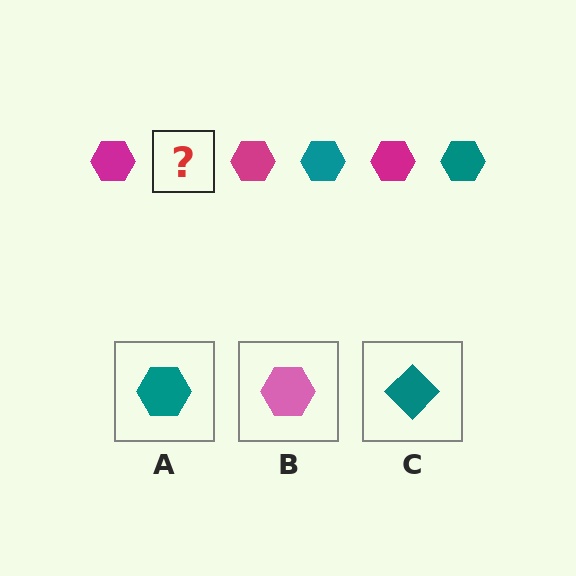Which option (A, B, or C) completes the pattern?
A.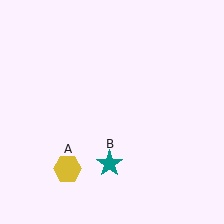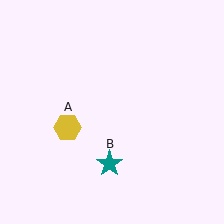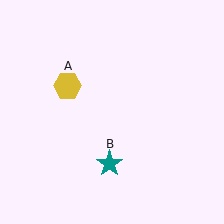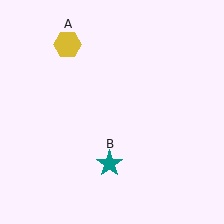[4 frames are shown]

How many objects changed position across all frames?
1 object changed position: yellow hexagon (object A).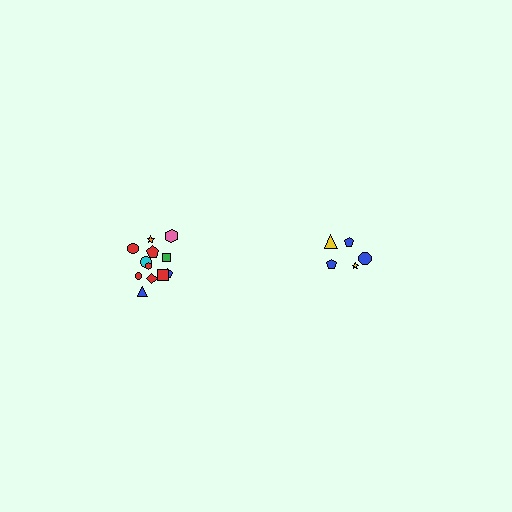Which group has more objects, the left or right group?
The left group.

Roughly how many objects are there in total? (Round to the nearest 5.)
Roughly 15 objects in total.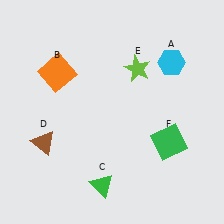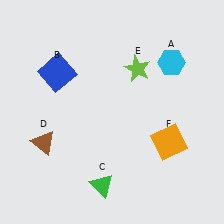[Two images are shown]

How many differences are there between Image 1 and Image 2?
There are 2 differences between the two images.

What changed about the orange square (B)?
In Image 1, B is orange. In Image 2, it changed to blue.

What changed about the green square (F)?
In Image 1, F is green. In Image 2, it changed to orange.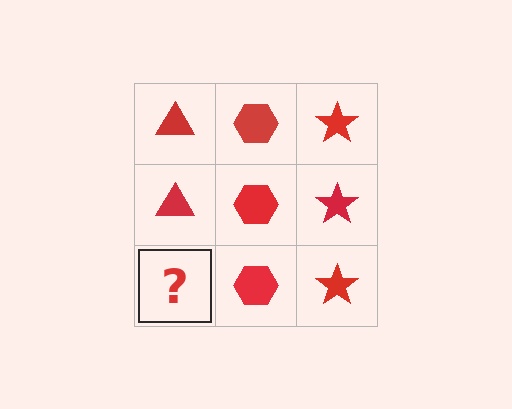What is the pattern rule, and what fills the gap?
The rule is that each column has a consistent shape. The gap should be filled with a red triangle.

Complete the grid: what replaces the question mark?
The question mark should be replaced with a red triangle.